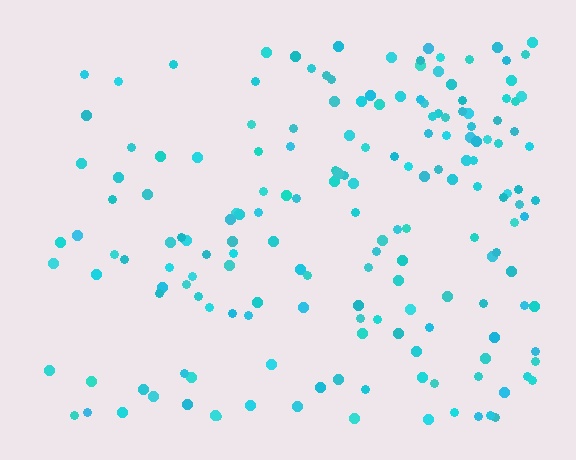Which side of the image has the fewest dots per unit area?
The left.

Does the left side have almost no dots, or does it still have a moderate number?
Still a moderate number, just noticeably fewer than the right.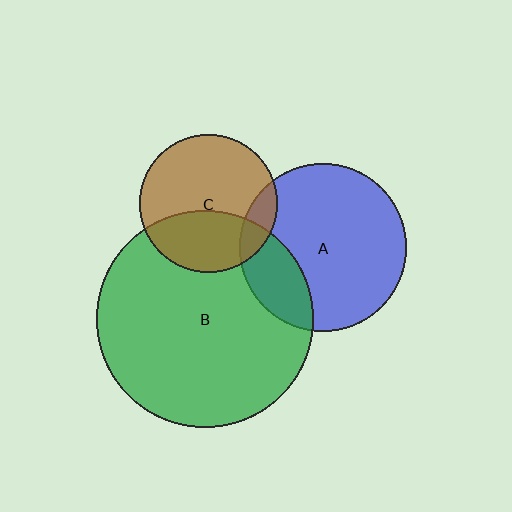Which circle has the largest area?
Circle B (green).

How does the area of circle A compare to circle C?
Approximately 1.5 times.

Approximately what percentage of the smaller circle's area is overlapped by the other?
Approximately 10%.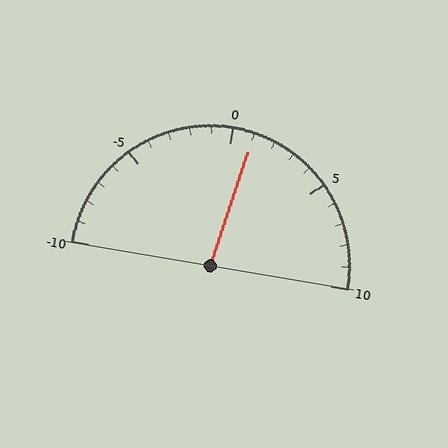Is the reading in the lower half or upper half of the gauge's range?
The reading is in the upper half of the range (-10 to 10).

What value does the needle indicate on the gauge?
The needle indicates approximately 1.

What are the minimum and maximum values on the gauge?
The gauge ranges from -10 to 10.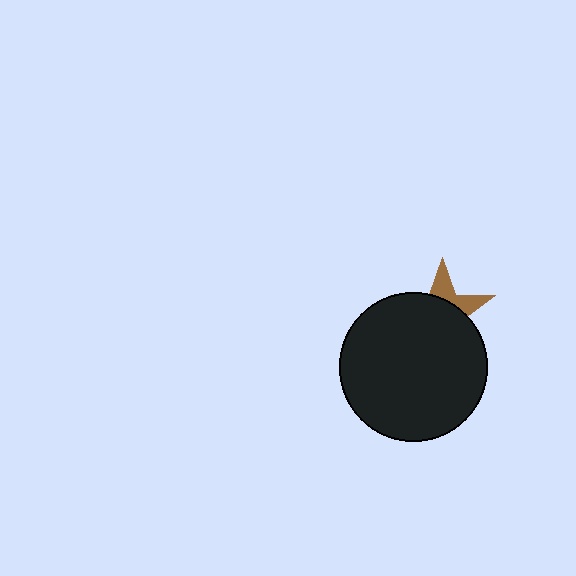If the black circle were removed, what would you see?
You would see the complete brown star.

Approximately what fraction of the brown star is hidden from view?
Roughly 70% of the brown star is hidden behind the black circle.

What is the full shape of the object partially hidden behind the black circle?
The partially hidden object is a brown star.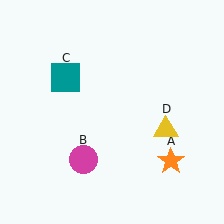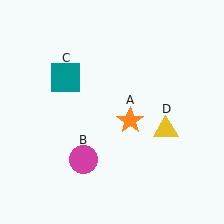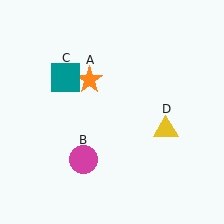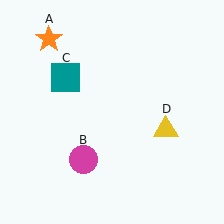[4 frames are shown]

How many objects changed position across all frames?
1 object changed position: orange star (object A).